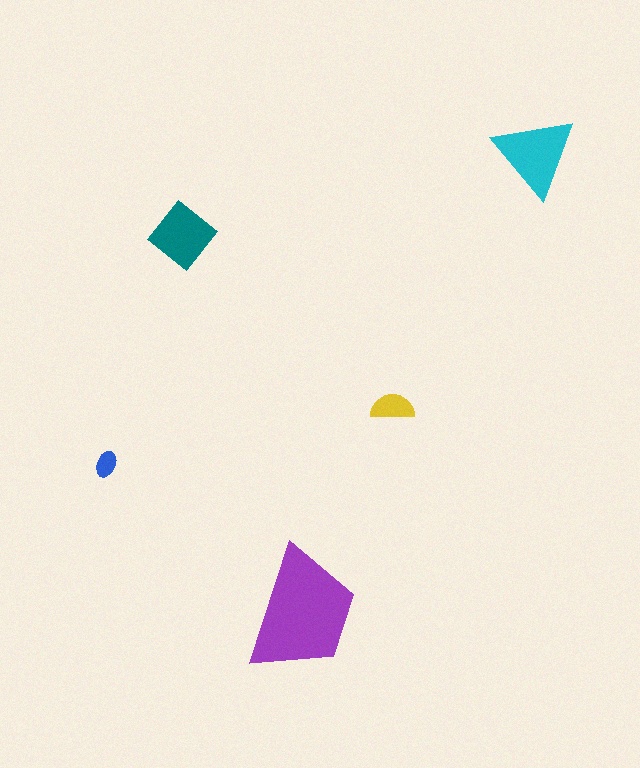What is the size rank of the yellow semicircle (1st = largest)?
4th.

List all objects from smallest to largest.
The blue ellipse, the yellow semicircle, the teal diamond, the cyan triangle, the purple trapezoid.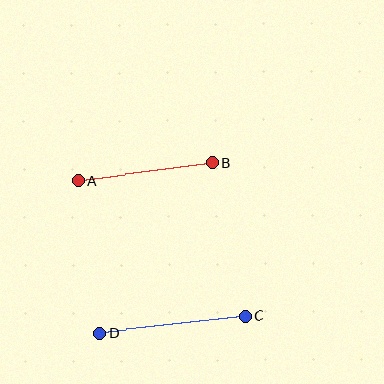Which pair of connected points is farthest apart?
Points C and D are farthest apart.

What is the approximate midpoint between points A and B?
The midpoint is at approximately (145, 172) pixels.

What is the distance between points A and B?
The distance is approximately 135 pixels.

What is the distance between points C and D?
The distance is approximately 147 pixels.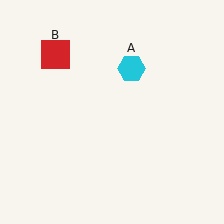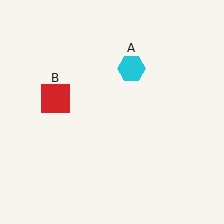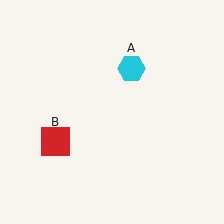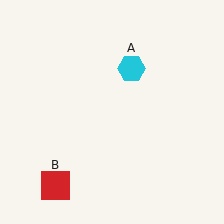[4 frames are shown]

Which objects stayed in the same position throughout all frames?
Cyan hexagon (object A) remained stationary.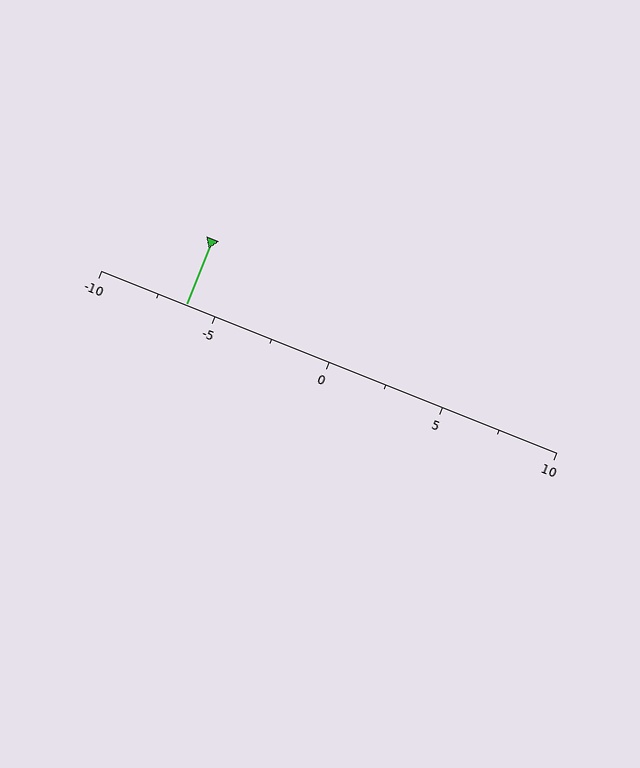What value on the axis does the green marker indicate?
The marker indicates approximately -6.2.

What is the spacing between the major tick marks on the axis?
The major ticks are spaced 5 apart.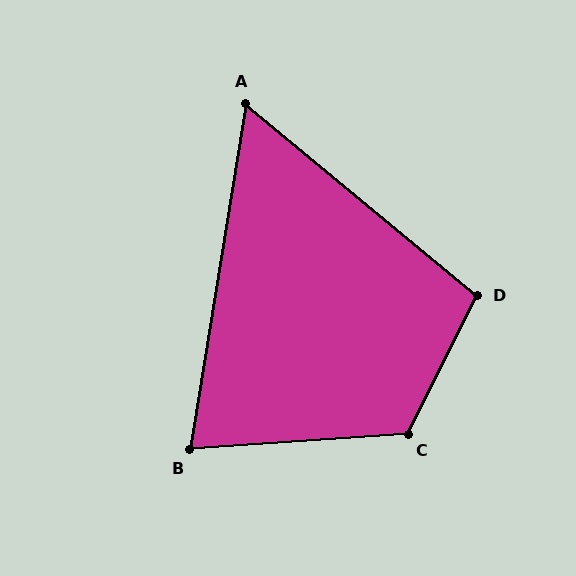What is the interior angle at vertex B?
Approximately 77 degrees (acute).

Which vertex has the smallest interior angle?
A, at approximately 60 degrees.